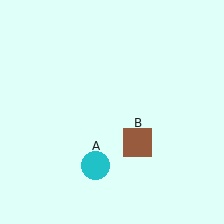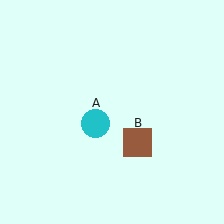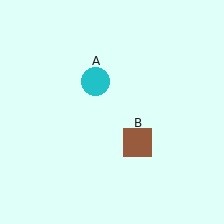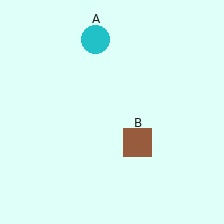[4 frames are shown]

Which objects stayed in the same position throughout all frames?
Brown square (object B) remained stationary.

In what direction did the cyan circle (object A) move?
The cyan circle (object A) moved up.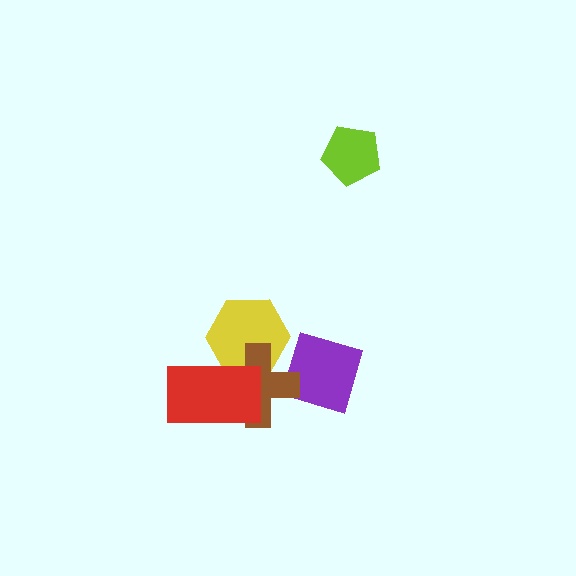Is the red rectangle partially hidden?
No, no other shape covers it.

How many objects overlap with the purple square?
1 object overlaps with the purple square.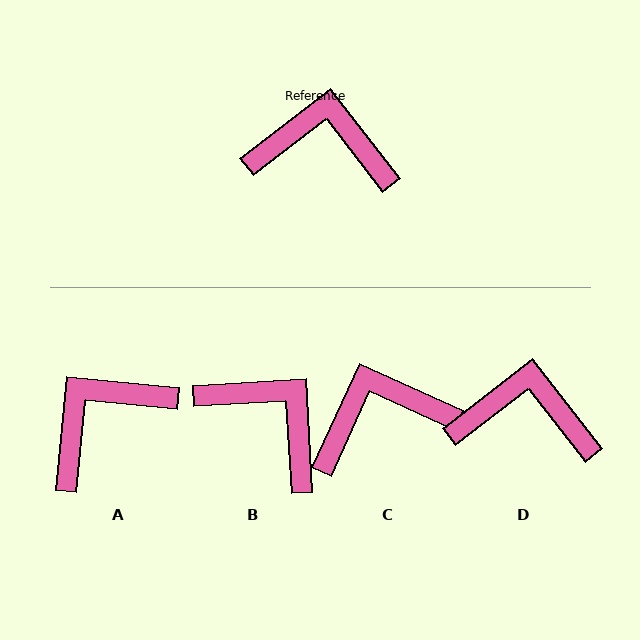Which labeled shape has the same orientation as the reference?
D.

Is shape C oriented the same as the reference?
No, it is off by about 28 degrees.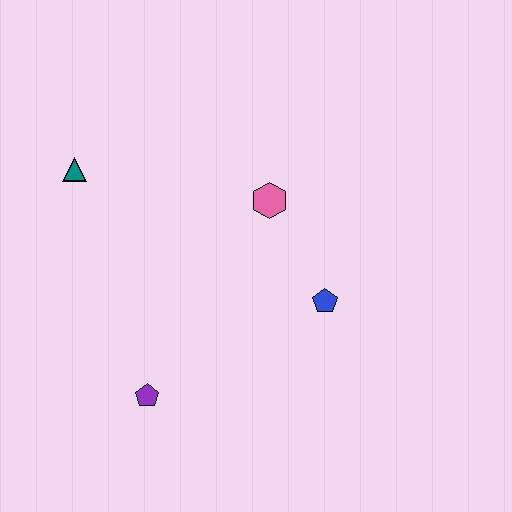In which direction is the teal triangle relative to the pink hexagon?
The teal triangle is to the left of the pink hexagon.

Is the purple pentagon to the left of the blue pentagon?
Yes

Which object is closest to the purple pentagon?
The blue pentagon is closest to the purple pentagon.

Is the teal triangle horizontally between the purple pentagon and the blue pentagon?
No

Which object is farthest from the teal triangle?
The blue pentagon is farthest from the teal triangle.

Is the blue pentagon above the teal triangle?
No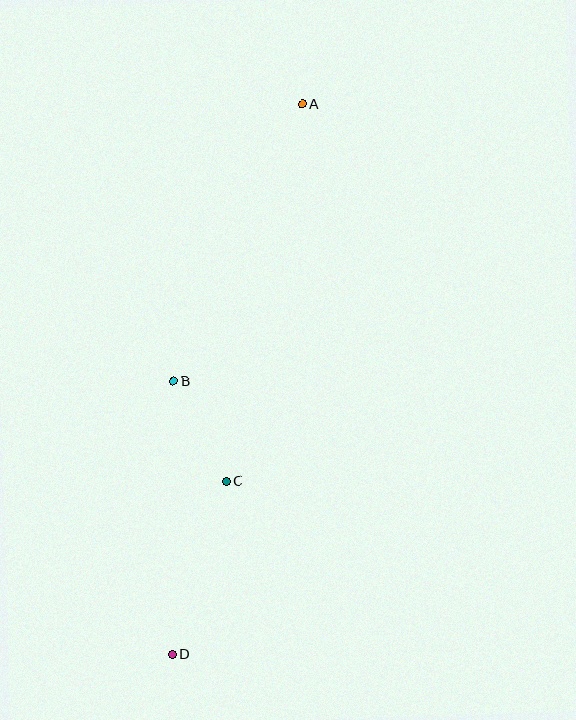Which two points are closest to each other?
Points B and C are closest to each other.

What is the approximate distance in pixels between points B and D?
The distance between B and D is approximately 273 pixels.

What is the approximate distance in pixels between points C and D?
The distance between C and D is approximately 181 pixels.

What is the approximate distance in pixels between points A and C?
The distance between A and C is approximately 384 pixels.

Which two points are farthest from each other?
Points A and D are farthest from each other.